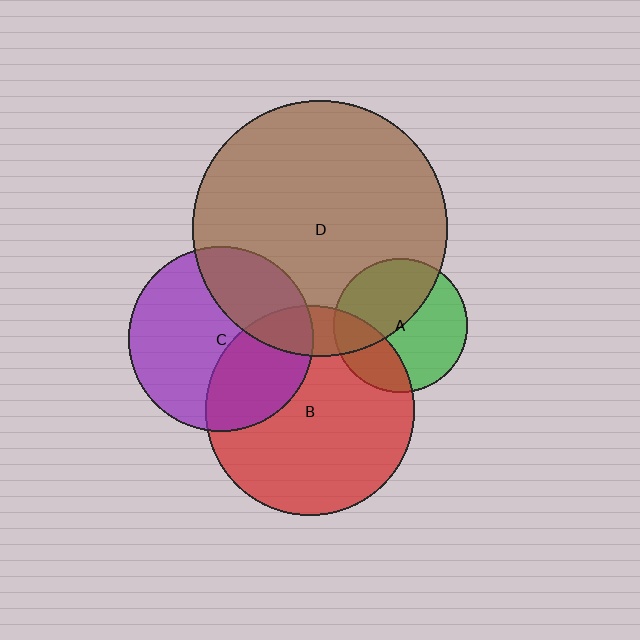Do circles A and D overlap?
Yes.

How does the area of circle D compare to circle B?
Approximately 1.5 times.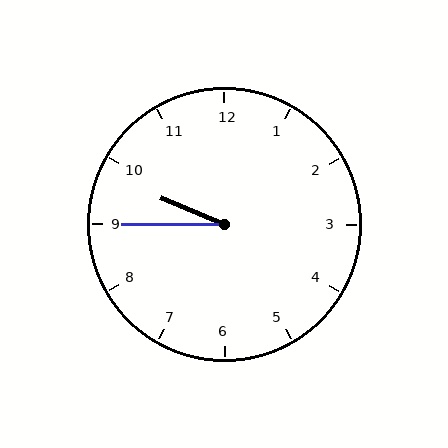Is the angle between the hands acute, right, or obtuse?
It is acute.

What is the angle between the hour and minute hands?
Approximately 22 degrees.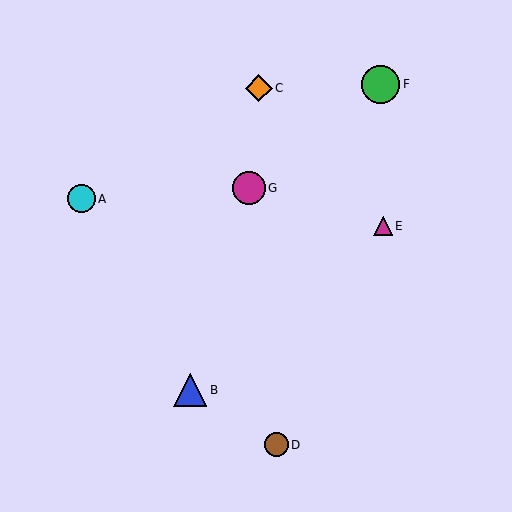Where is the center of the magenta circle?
The center of the magenta circle is at (249, 188).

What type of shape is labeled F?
Shape F is a green circle.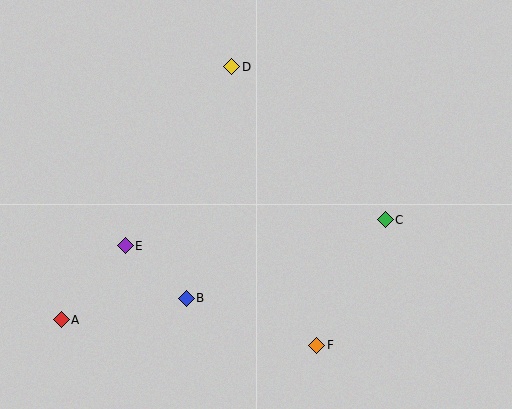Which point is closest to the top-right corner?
Point C is closest to the top-right corner.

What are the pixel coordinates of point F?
Point F is at (317, 345).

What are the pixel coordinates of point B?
Point B is at (186, 298).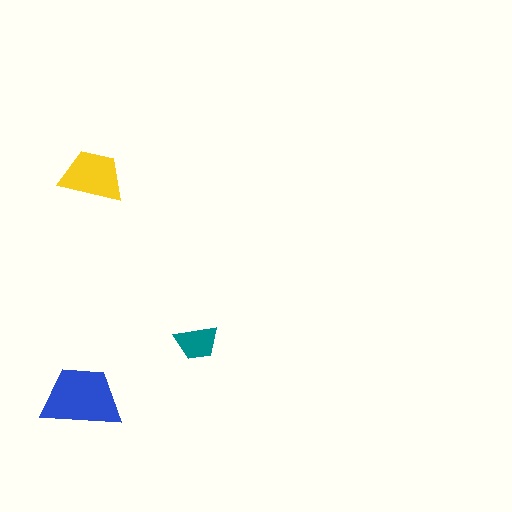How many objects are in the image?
There are 3 objects in the image.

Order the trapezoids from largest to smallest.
the blue one, the yellow one, the teal one.